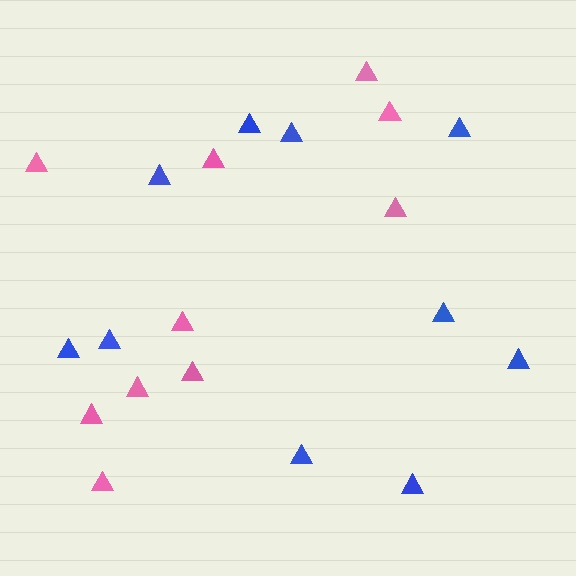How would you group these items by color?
There are 2 groups: one group of pink triangles (10) and one group of blue triangles (10).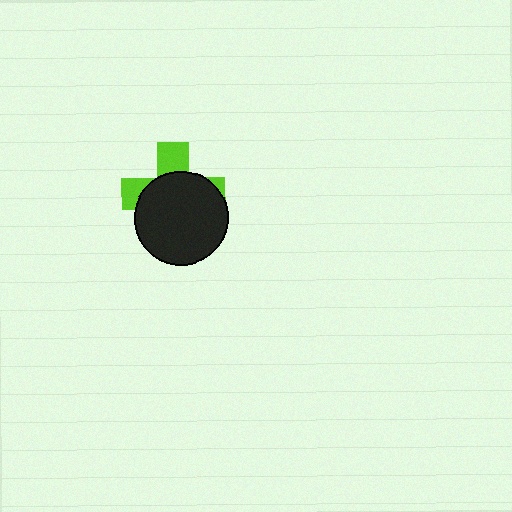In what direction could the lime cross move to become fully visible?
The lime cross could move up. That would shift it out from behind the black circle entirely.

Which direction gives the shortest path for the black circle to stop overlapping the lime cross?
Moving down gives the shortest separation.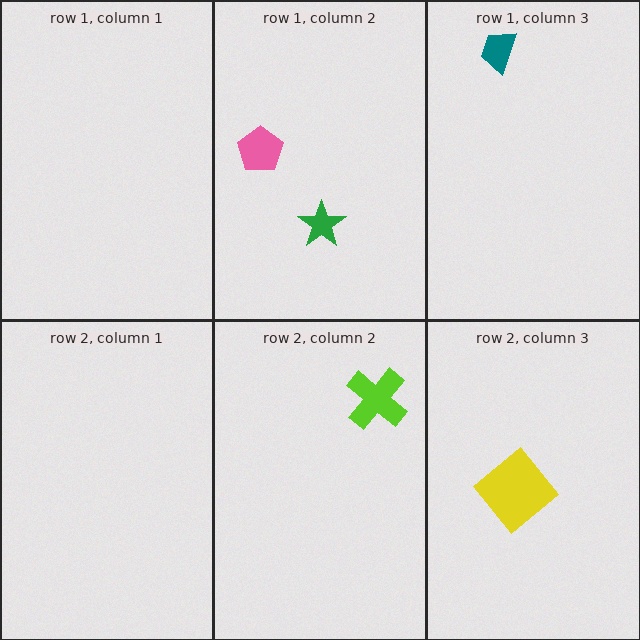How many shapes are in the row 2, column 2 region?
1.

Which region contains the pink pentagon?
The row 1, column 2 region.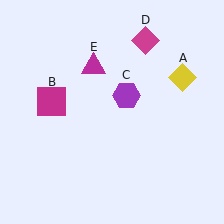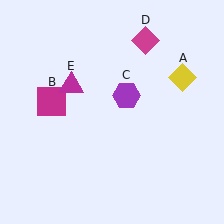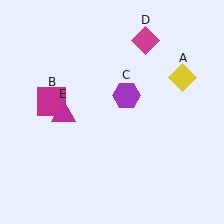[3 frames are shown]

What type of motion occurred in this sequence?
The magenta triangle (object E) rotated counterclockwise around the center of the scene.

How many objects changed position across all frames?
1 object changed position: magenta triangle (object E).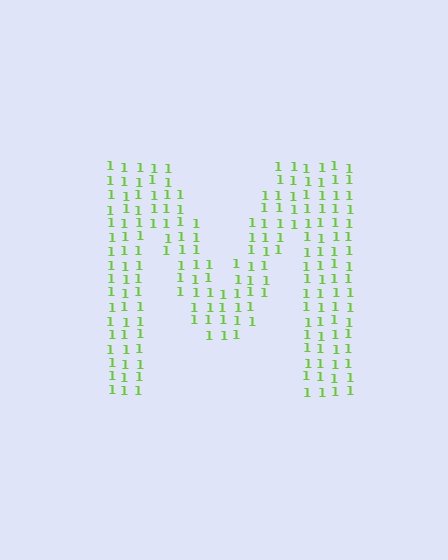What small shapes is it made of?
It is made of small digit 1's.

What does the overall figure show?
The overall figure shows the letter M.